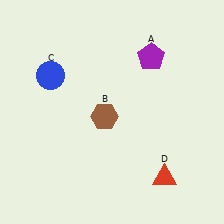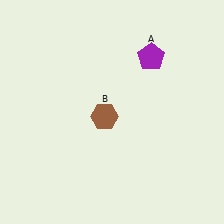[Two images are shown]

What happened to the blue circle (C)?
The blue circle (C) was removed in Image 2. It was in the top-left area of Image 1.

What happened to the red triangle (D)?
The red triangle (D) was removed in Image 2. It was in the bottom-right area of Image 1.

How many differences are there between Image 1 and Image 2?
There are 2 differences between the two images.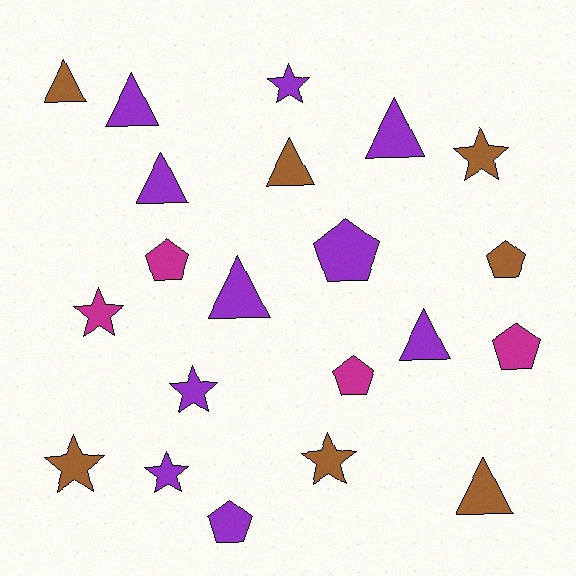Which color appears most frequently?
Purple, with 10 objects.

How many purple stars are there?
There are 3 purple stars.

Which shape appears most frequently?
Triangle, with 8 objects.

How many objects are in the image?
There are 21 objects.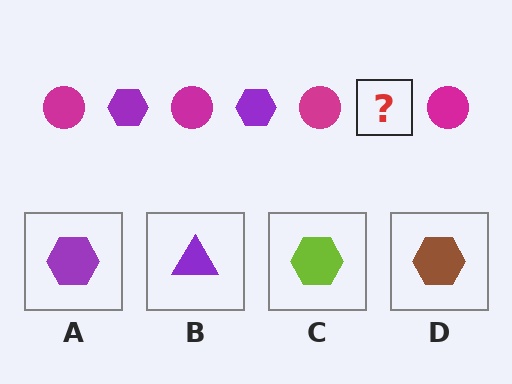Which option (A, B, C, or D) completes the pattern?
A.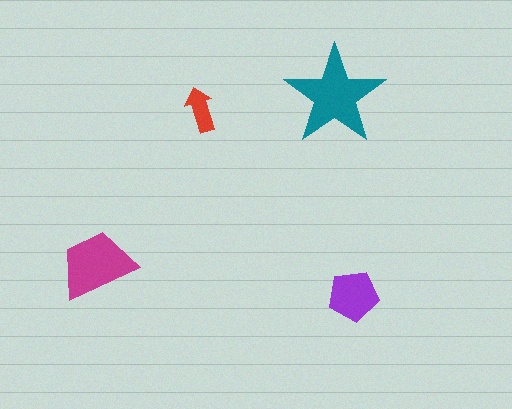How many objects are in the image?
There are 4 objects in the image.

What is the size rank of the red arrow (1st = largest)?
4th.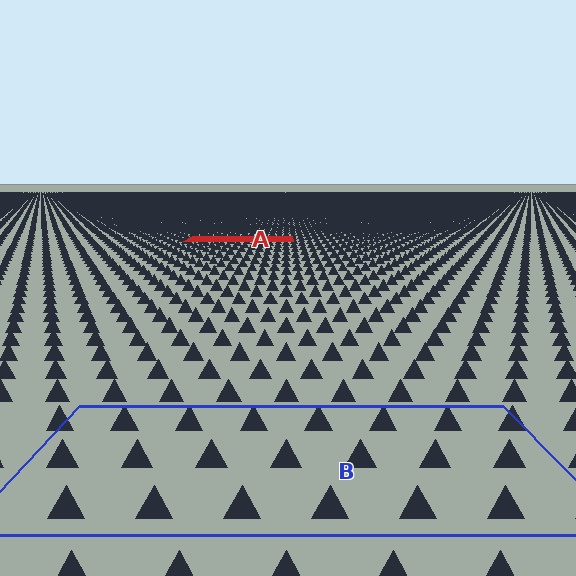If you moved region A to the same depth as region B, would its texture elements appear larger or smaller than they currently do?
They would appear larger. At a closer depth, the same texture elements are projected at a bigger on-screen size.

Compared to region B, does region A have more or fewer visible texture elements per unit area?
Region A has more texture elements per unit area — they are packed more densely because it is farther away.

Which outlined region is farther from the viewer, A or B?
Region A is farther from the viewer — the texture elements inside it appear smaller and more densely packed.